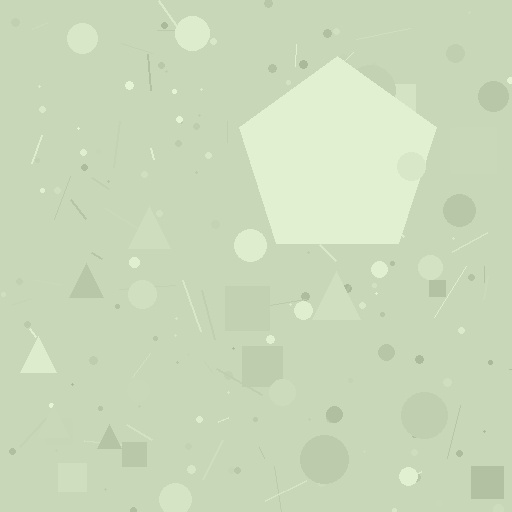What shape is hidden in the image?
A pentagon is hidden in the image.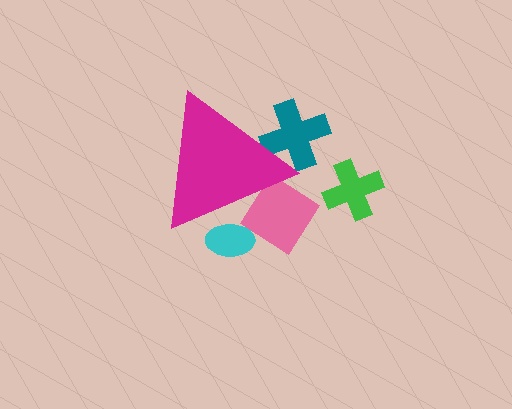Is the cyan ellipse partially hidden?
Yes, the cyan ellipse is partially hidden behind the magenta triangle.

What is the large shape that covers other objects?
A magenta triangle.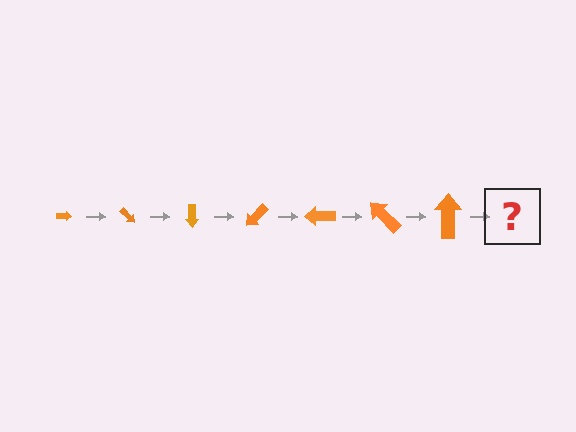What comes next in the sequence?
The next element should be an arrow, larger than the previous one and rotated 315 degrees from the start.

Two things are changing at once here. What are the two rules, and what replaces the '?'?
The two rules are that the arrow grows larger each step and it rotates 45 degrees each step. The '?' should be an arrow, larger than the previous one and rotated 315 degrees from the start.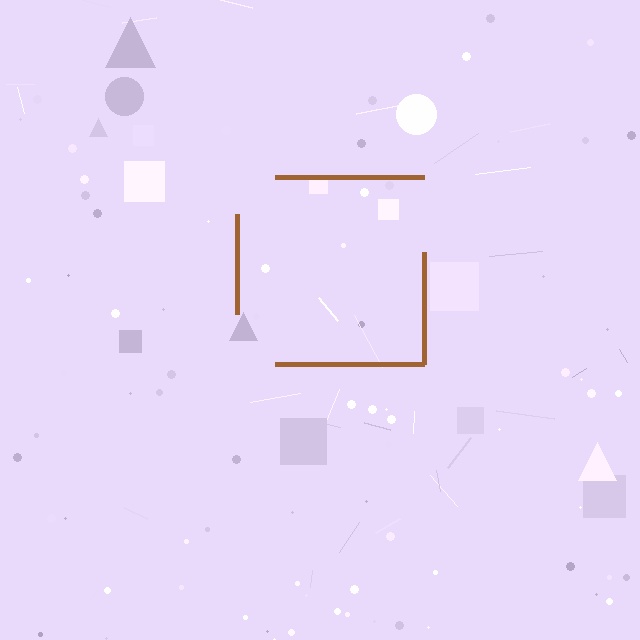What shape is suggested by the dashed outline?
The dashed outline suggests a square.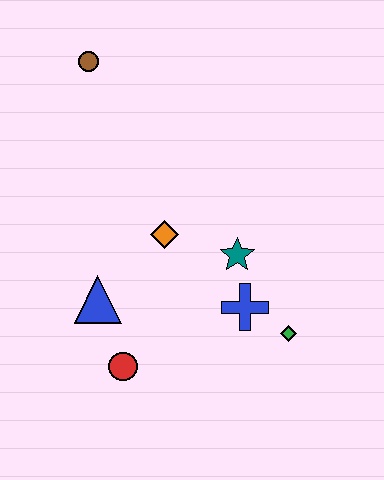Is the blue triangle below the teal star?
Yes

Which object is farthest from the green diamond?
The brown circle is farthest from the green diamond.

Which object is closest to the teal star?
The blue cross is closest to the teal star.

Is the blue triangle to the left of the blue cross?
Yes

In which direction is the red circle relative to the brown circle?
The red circle is below the brown circle.